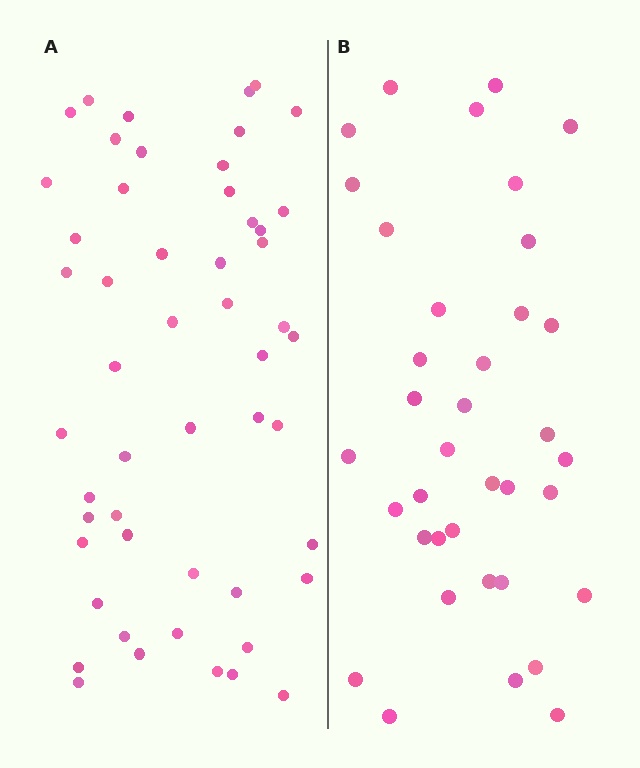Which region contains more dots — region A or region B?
Region A (the left region) has more dots.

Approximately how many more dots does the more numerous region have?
Region A has approximately 15 more dots than region B.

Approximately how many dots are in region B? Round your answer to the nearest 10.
About 40 dots. (The exact count is 37, which rounds to 40.)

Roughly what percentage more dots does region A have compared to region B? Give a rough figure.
About 40% more.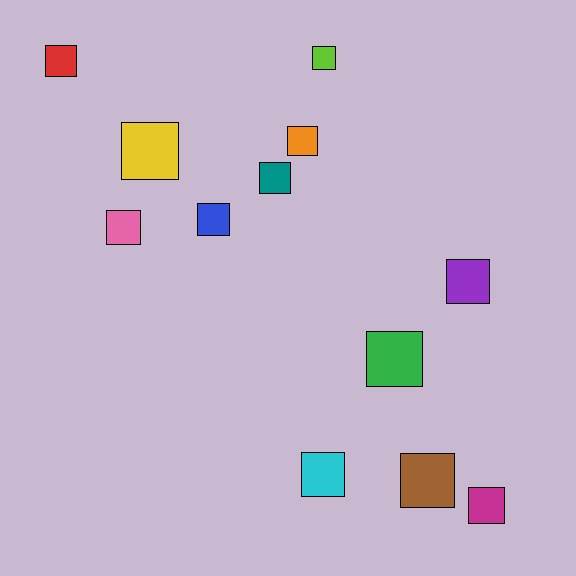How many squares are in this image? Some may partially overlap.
There are 12 squares.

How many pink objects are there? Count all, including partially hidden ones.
There is 1 pink object.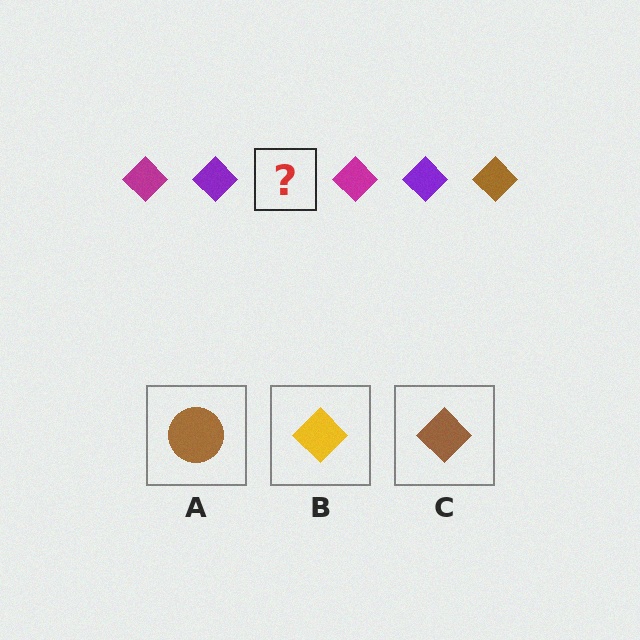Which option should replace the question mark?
Option C.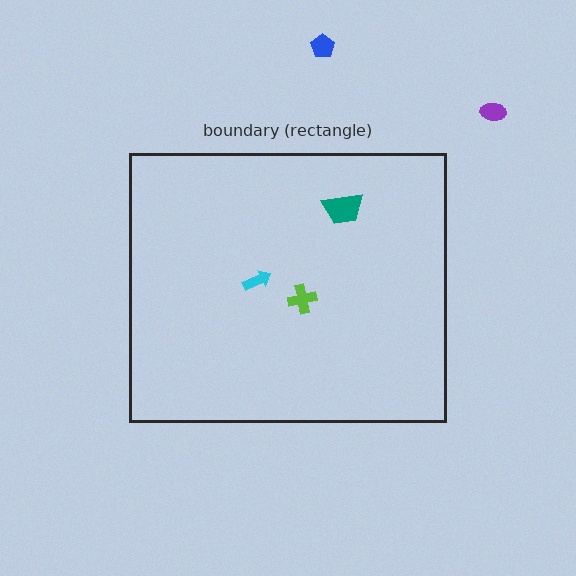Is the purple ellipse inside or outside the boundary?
Outside.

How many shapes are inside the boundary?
3 inside, 2 outside.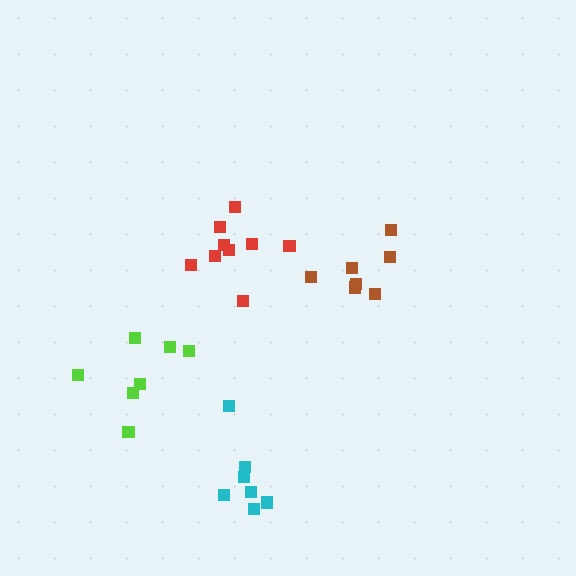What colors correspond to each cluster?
The clusters are colored: cyan, lime, brown, red.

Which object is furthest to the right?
The brown cluster is rightmost.